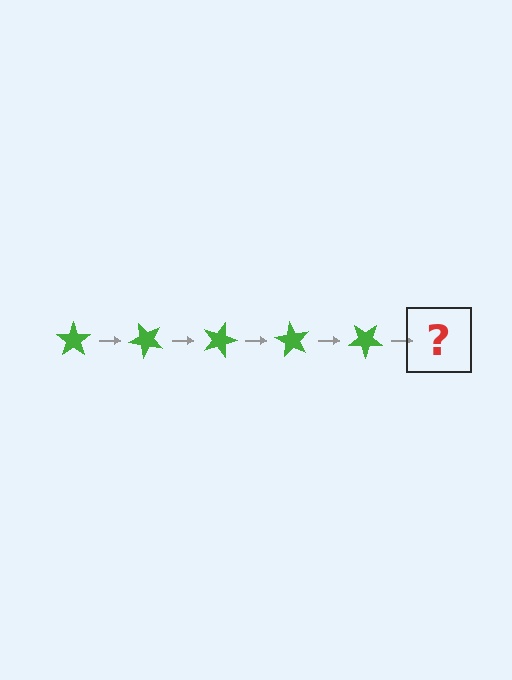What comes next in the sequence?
The next element should be a green star rotated 225 degrees.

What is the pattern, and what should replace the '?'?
The pattern is that the star rotates 45 degrees each step. The '?' should be a green star rotated 225 degrees.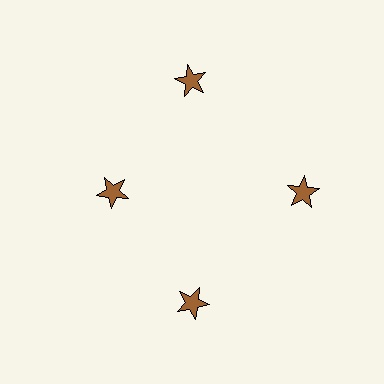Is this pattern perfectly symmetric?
No. The 4 brown stars are arranged in a ring, but one element near the 9 o'clock position is pulled inward toward the center, breaking the 4-fold rotational symmetry.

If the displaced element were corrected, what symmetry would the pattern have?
It would have 4-fold rotational symmetry — the pattern would map onto itself every 90 degrees.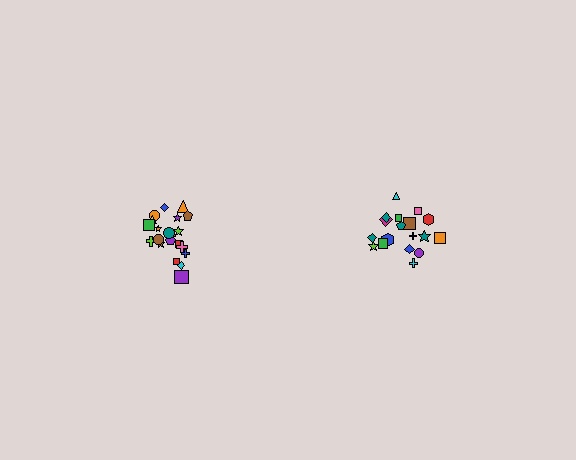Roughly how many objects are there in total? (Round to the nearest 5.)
Roughly 40 objects in total.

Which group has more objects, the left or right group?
The left group.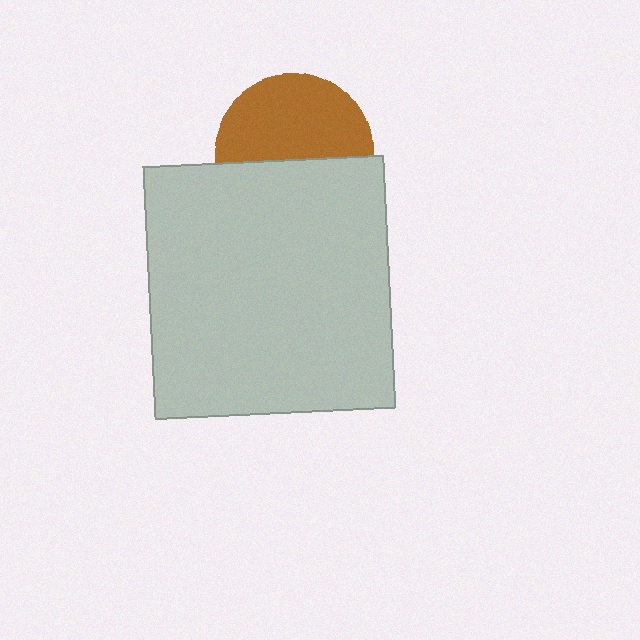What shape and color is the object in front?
The object in front is a light gray rectangle.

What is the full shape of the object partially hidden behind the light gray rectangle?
The partially hidden object is a brown circle.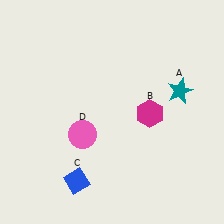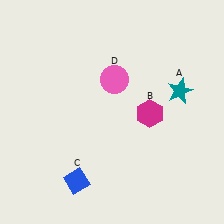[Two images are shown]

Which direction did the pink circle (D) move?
The pink circle (D) moved up.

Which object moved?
The pink circle (D) moved up.